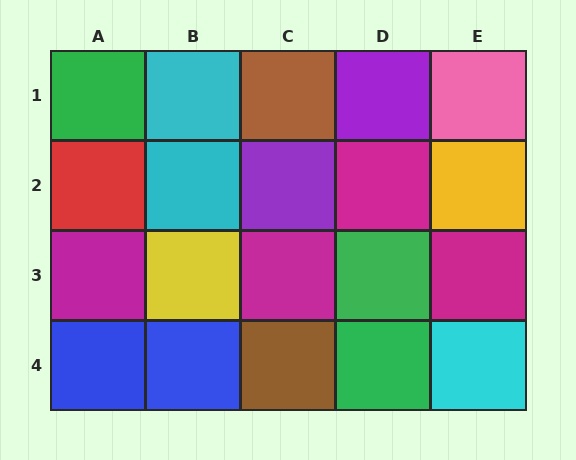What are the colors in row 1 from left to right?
Green, cyan, brown, purple, pink.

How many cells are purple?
2 cells are purple.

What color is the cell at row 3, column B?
Yellow.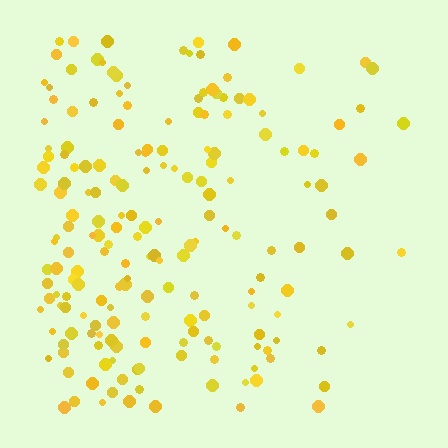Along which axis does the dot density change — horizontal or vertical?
Horizontal.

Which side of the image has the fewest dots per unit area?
The right.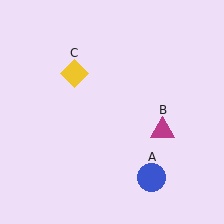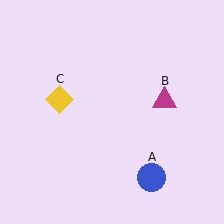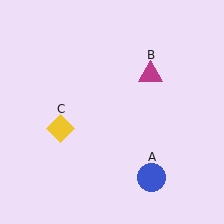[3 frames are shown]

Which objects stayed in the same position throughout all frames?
Blue circle (object A) remained stationary.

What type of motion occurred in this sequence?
The magenta triangle (object B), yellow diamond (object C) rotated counterclockwise around the center of the scene.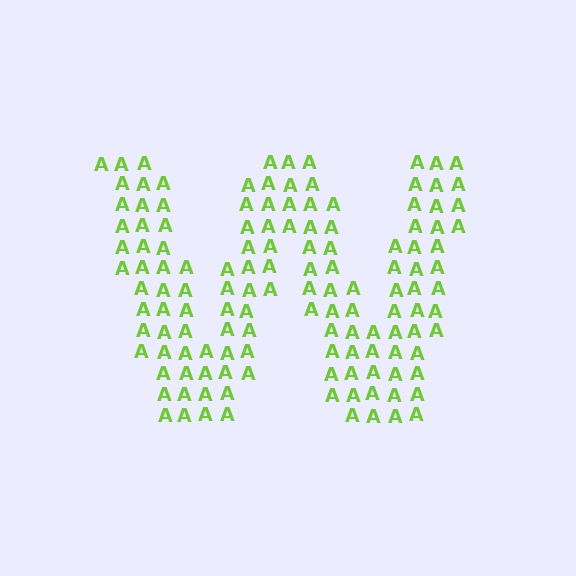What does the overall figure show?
The overall figure shows the letter W.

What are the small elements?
The small elements are letter A's.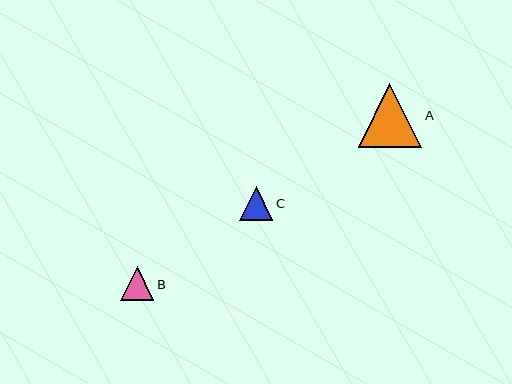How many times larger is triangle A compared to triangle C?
Triangle A is approximately 1.9 times the size of triangle C.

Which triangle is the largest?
Triangle A is the largest with a size of approximately 64 pixels.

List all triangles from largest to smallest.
From largest to smallest: A, C, B.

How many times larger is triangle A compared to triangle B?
Triangle A is approximately 1.9 times the size of triangle B.